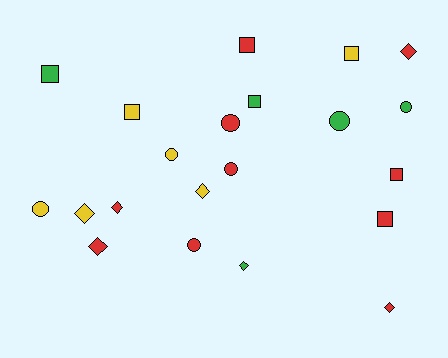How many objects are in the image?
There are 21 objects.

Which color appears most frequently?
Red, with 10 objects.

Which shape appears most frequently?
Diamond, with 7 objects.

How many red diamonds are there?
There are 4 red diamonds.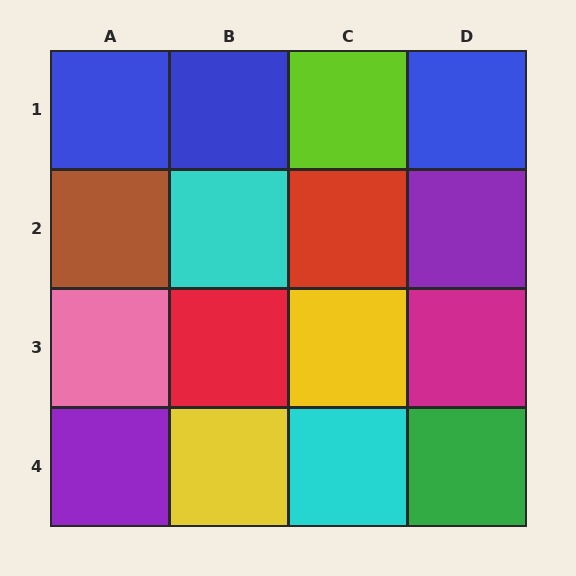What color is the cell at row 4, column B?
Yellow.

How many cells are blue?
3 cells are blue.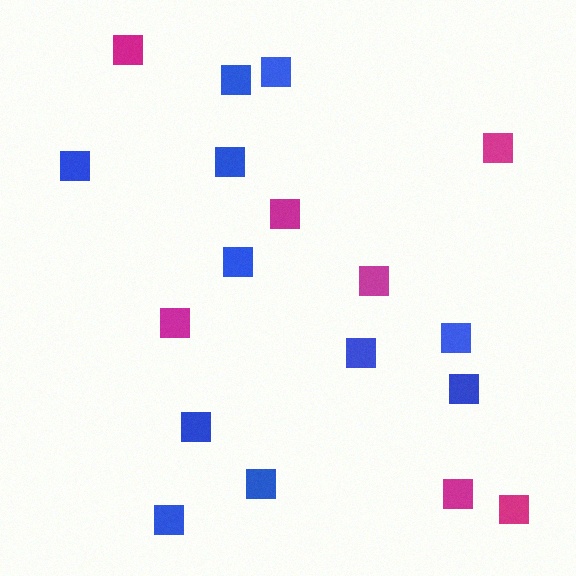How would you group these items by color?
There are 2 groups: one group of magenta squares (7) and one group of blue squares (11).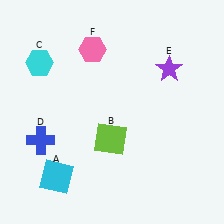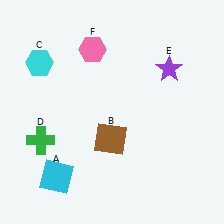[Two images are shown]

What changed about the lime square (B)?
In Image 1, B is lime. In Image 2, it changed to brown.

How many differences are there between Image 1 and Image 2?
There are 2 differences between the two images.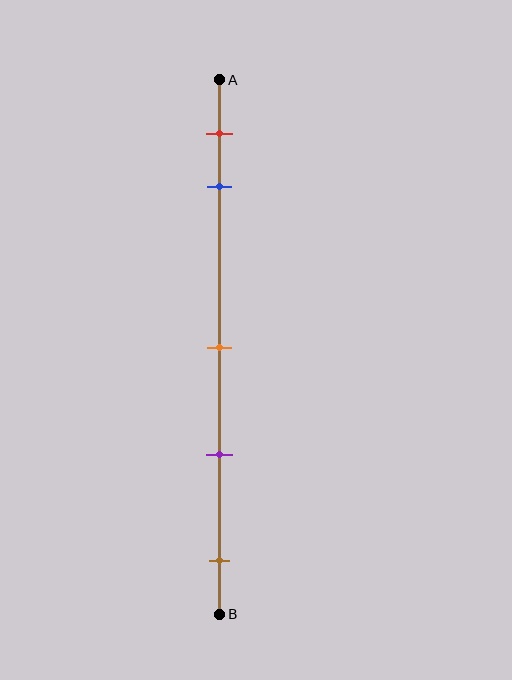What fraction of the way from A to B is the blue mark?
The blue mark is approximately 20% (0.2) of the way from A to B.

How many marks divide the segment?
There are 5 marks dividing the segment.